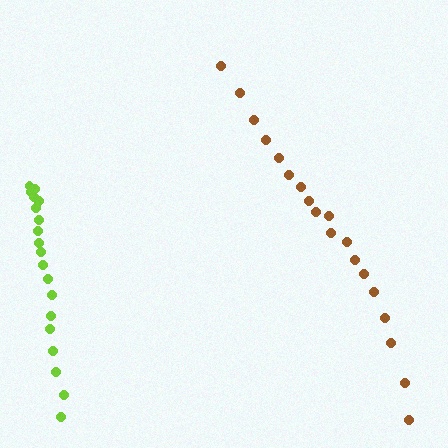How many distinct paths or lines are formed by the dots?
There are 2 distinct paths.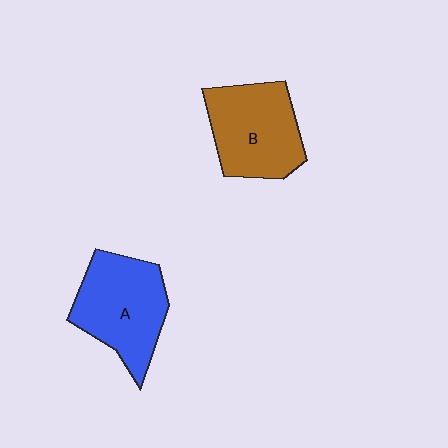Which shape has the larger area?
Shape A (blue).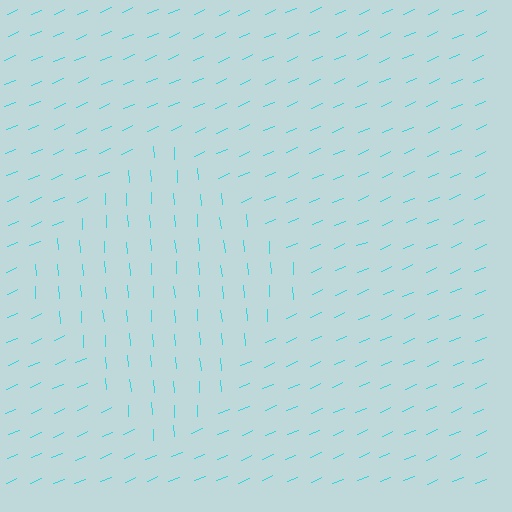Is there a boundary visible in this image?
Yes, there is a texture boundary formed by a change in line orientation.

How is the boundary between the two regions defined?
The boundary is defined purely by a change in line orientation (approximately 71 degrees difference). All lines are the same color and thickness.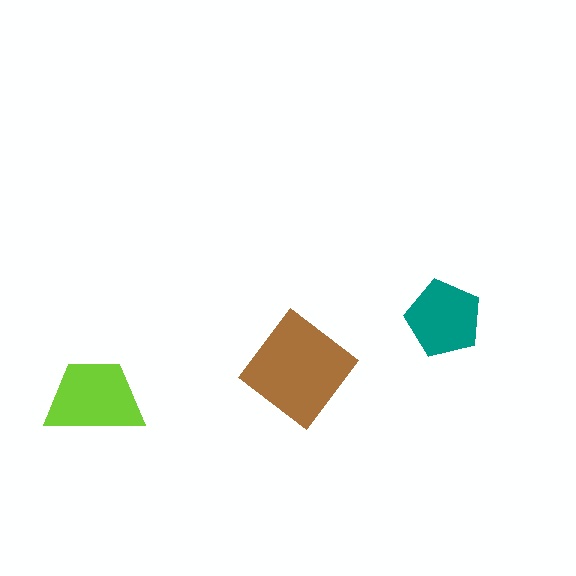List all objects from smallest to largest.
The teal pentagon, the lime trapezoid, the brown diamond.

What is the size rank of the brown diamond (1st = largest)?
1st.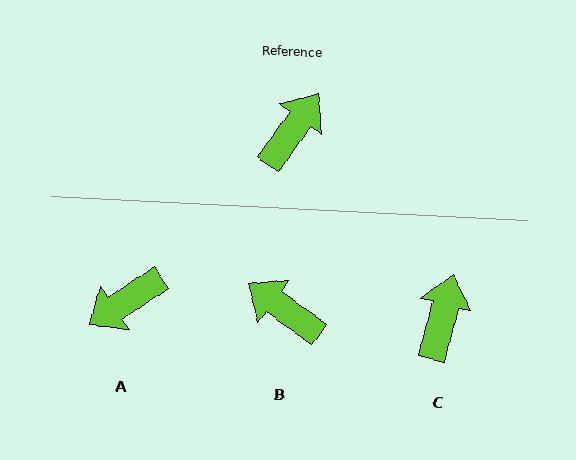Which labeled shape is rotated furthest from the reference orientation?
A, about 159 degrees away.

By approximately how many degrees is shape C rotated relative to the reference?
Approximately 21 degrees counter-clockwise.